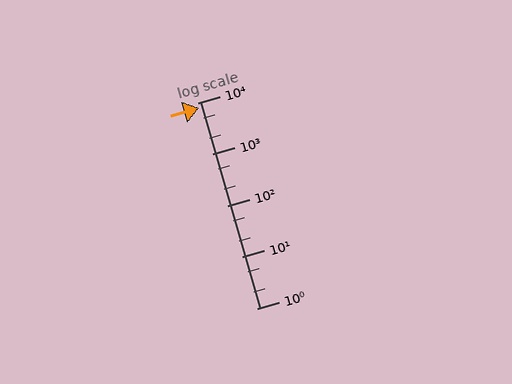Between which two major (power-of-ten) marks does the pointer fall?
The pointer is between 1000 and 10000.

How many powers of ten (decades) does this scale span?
The scale spans 4 decades, from 1 to 10000.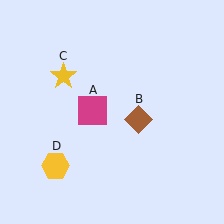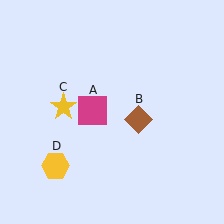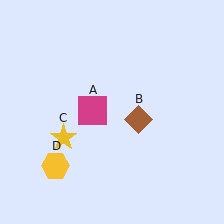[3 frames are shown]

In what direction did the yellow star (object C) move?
The yellow star (object C) moved down.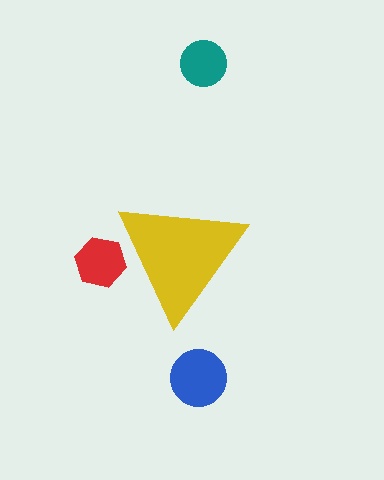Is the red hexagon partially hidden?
Yes, the red hexagon is partially hidden behind the yellow triangle.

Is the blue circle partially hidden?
No, the blue circle is fully visible.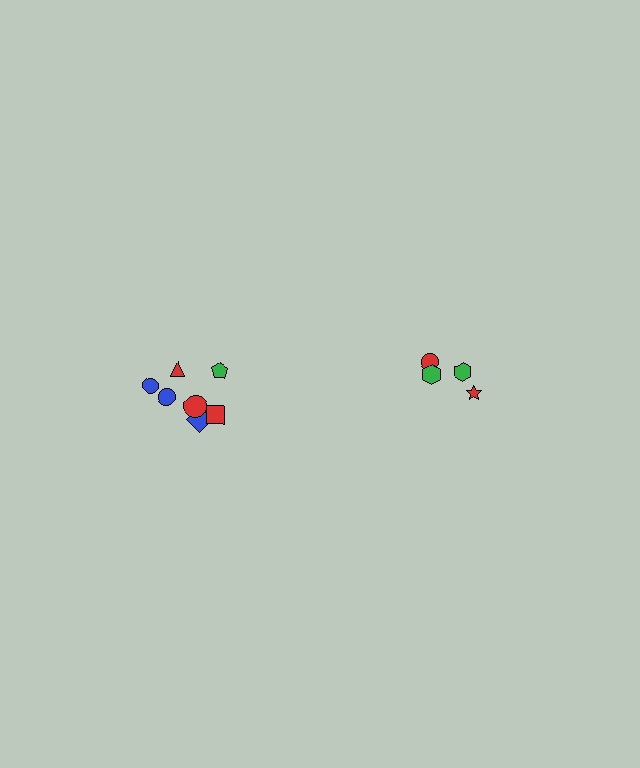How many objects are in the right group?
There are 4 objects.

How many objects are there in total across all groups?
There are 11 objects.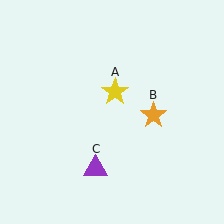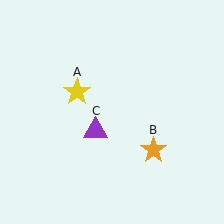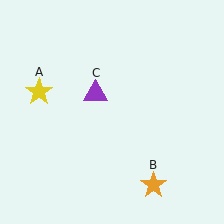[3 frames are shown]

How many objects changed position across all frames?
3 objects changed position: yellow star (object A), orange star (object B), purple triangle (object C).